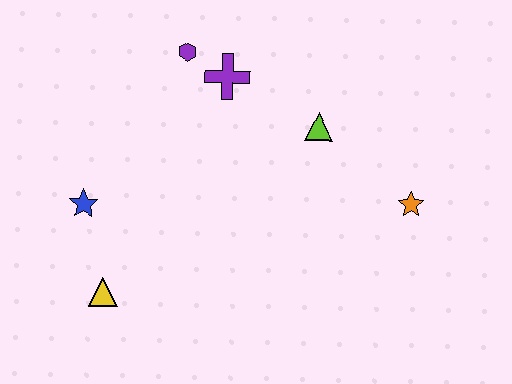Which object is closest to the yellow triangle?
The blue star is closest to the yellow triangle.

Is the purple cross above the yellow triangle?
Yes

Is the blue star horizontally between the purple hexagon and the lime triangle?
No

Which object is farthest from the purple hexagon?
The orange star is farthest from the purple hexagon.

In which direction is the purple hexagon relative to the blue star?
The purple hexagon is above the blue star.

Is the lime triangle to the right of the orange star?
No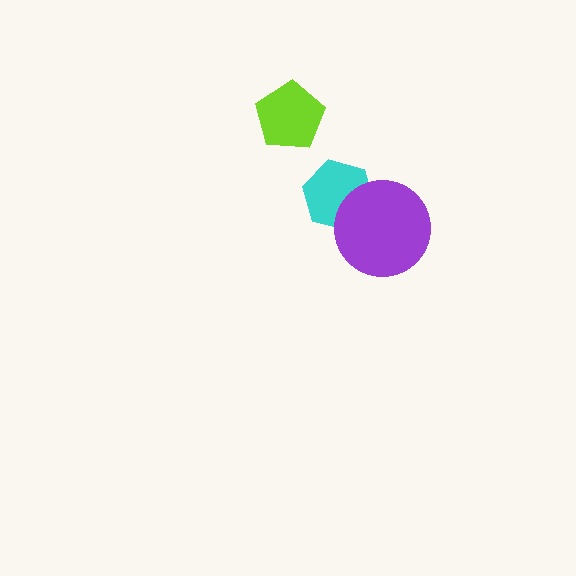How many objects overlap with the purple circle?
1 object overlaps with the purple circle.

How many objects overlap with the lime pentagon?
0 objects overlap with the lime pentagon.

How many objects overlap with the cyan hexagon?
1 object overlaps with the cyan hexagon.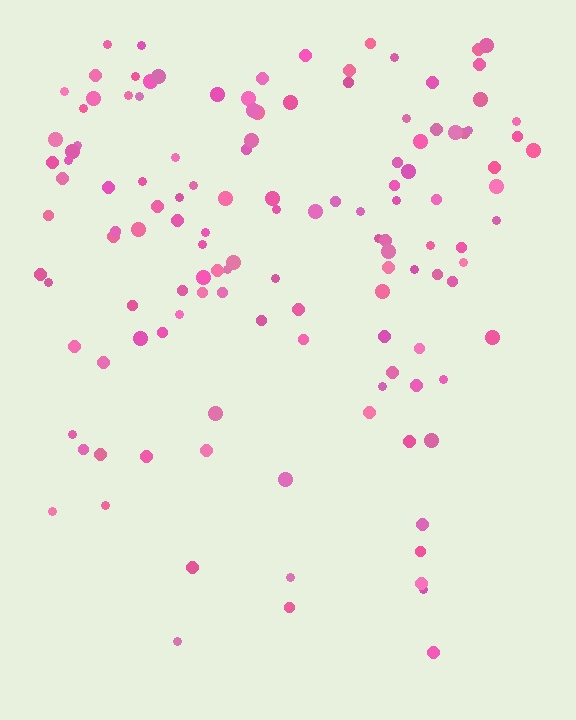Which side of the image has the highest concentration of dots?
The top.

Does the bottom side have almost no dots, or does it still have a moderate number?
Still a moderate number, just noticeably fewer than the top.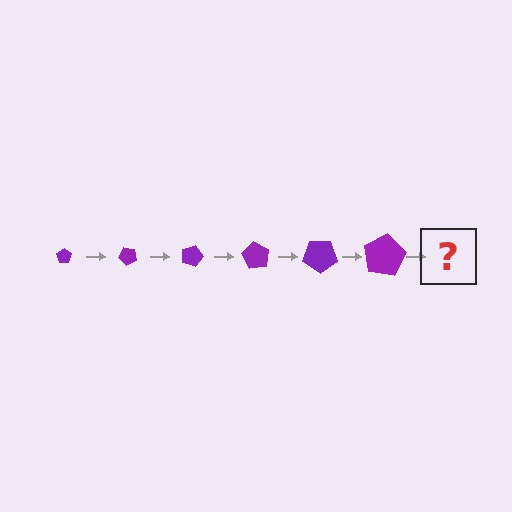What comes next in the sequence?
The next element should be a pentagon, larger than the previous one and rotated 270 degrees from the start.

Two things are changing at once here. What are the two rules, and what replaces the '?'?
The two rules are that the pentagon grows larger each step and it rotates 45 degrees each step. The '?' should be a pentagon, larger than the previous one and rotated 270 degrees from the start.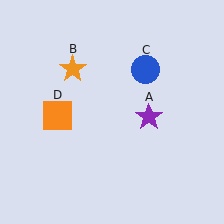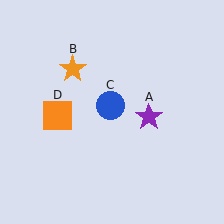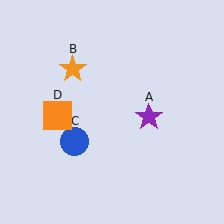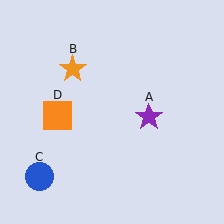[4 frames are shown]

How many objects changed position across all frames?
1 object changed position: blue circle (object C).